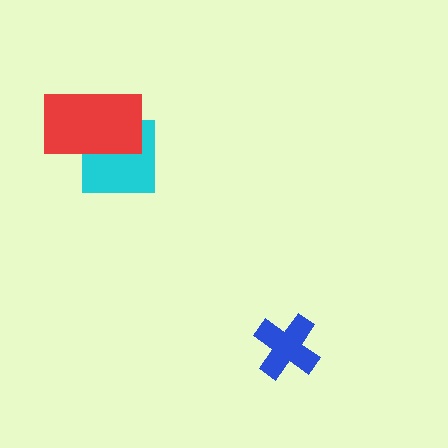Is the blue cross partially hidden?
No, no other shape covers it.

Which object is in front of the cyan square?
The red rectangle is in front of the cyan square.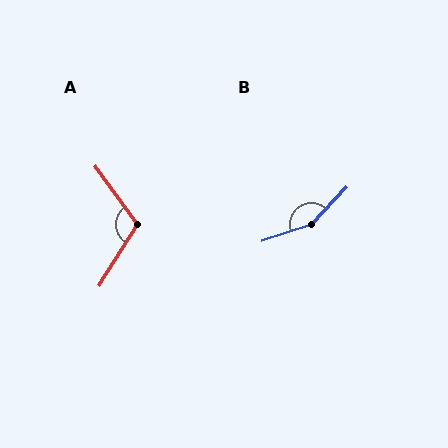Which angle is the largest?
B, at approximately 152 degrees.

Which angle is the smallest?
A, at approximately 112 degrees.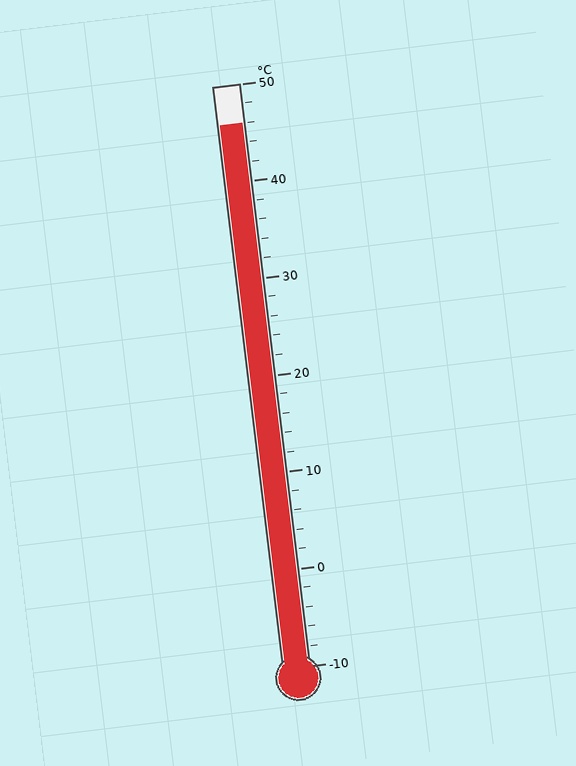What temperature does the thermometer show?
The thermometer shows approximately 46°C.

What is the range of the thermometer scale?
The thermometer scale ranges from -10°C to 50°C.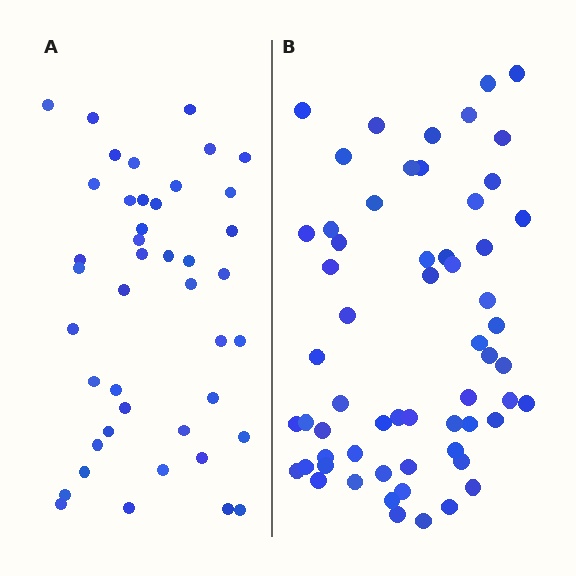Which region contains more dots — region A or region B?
Region B (the right region) has more dots.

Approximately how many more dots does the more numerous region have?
Region B has approximately 15 more dots than region A.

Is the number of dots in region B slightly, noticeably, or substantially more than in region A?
Region B has noticeably more, but not dramatically so. The ratio is roughly 1.4 to 1.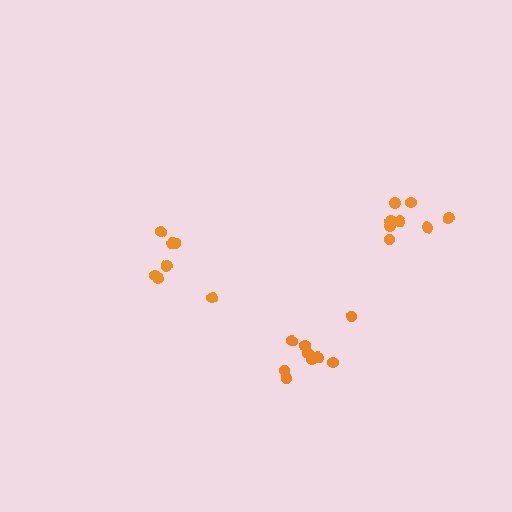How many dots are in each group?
Group 1: 8 dots, Group 2: 9 dots, Group 3: 7 dots (24 total).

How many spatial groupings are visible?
There are 3 spatial groupings.